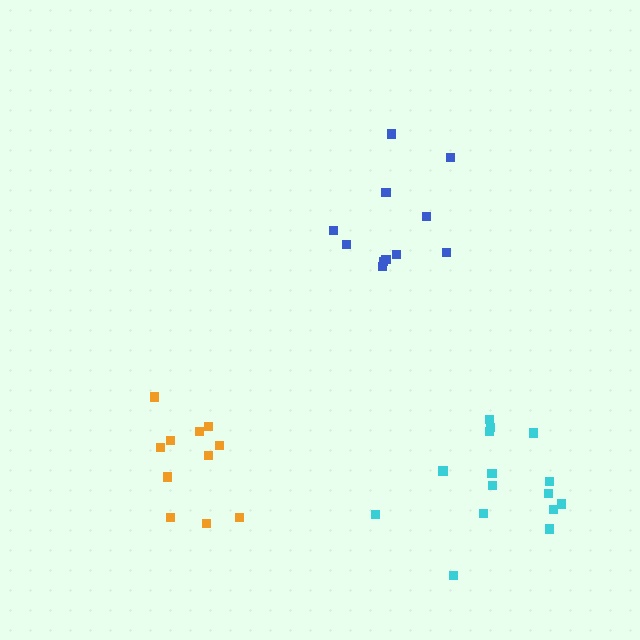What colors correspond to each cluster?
The clusters are colored: cyan, blue, orange.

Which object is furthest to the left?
The orange cluster is leftmost.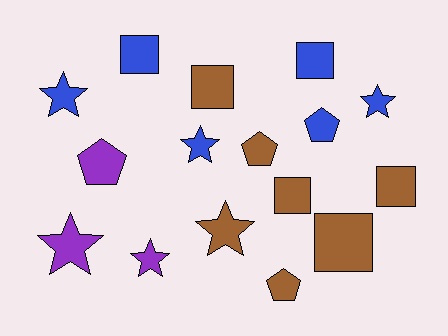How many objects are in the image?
There are 16 objects.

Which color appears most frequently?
Brown, with 7 objects.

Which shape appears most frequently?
Star, with 6 objects.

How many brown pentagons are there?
There are 2 brown pentagons.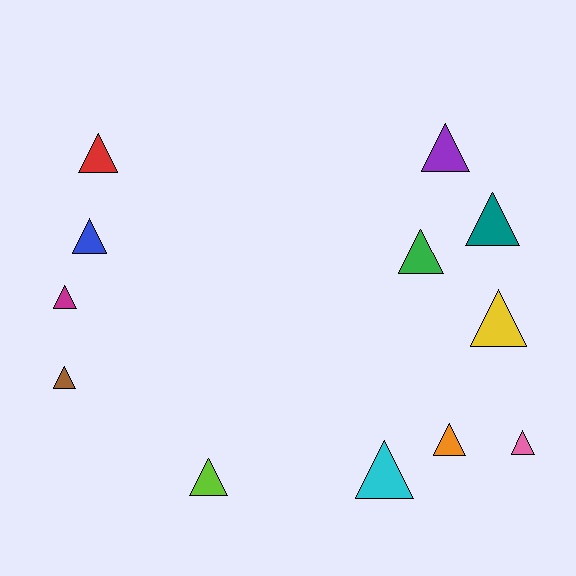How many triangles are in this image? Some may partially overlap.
There are 12 triangles.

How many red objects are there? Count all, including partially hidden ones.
There is 1 red object.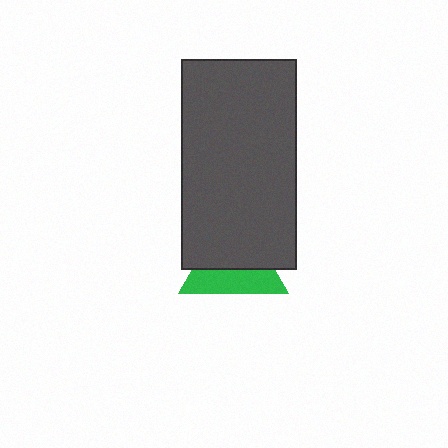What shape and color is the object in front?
The object in front is a dark gray rectangle.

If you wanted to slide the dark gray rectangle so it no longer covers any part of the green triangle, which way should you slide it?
Slide it up — that is the most direct way to separate the two shapes.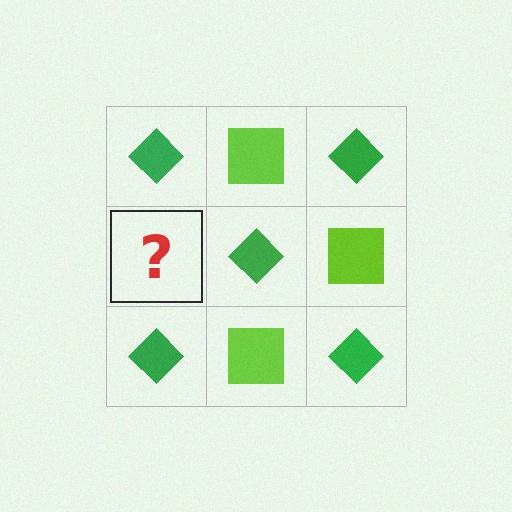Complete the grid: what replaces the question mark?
The question mark should be replaced with a lime square.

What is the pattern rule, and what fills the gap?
The rule is that it alternates green diamond and lime square in a checkerboard pattern. The gap should be filled with a lime square.